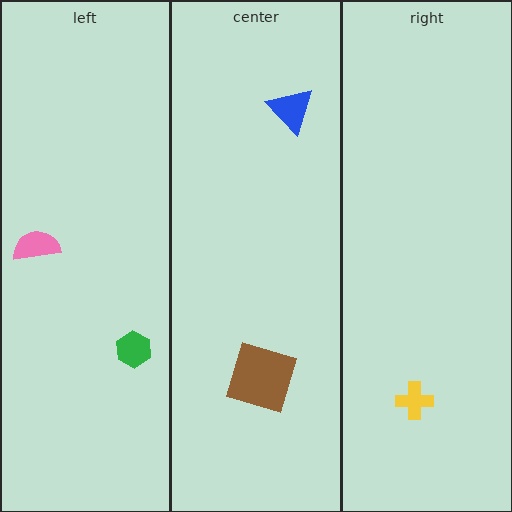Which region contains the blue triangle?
The center region.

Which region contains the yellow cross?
The right region.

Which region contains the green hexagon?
The left region.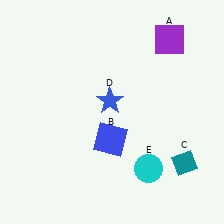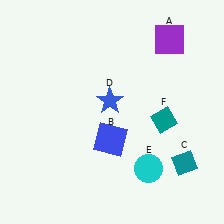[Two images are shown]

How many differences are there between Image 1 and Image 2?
There is 1 difference between the two images.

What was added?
A teal diamond (F) was added in Image 2.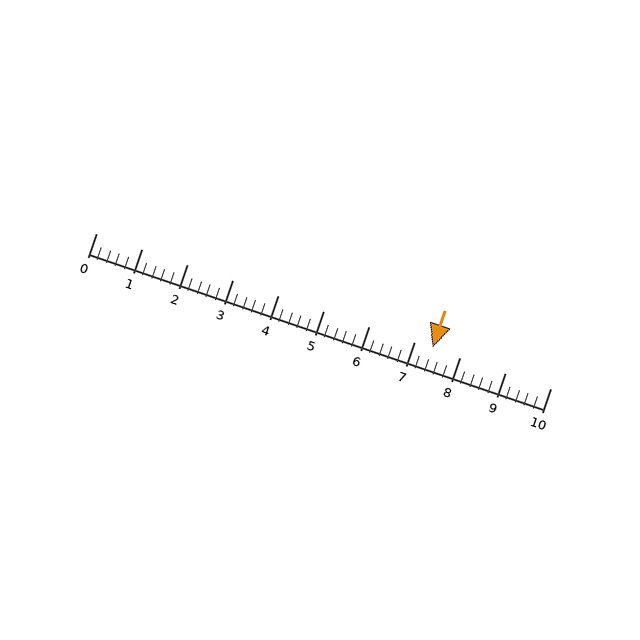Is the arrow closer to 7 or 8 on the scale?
The arrow is closer to 7.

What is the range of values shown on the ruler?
The ruler shows values from 0 to 10.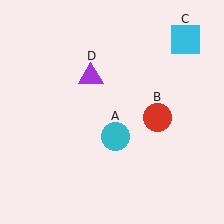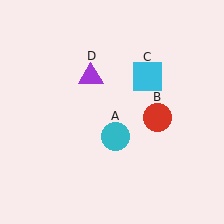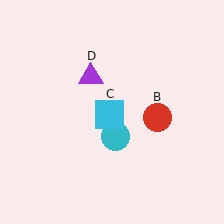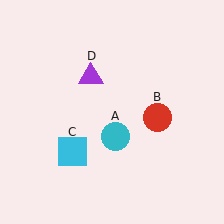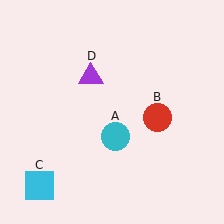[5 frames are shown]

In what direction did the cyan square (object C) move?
The cyan square (object C) moved down and to the left.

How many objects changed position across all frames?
1 object changed position: cyan square (object C).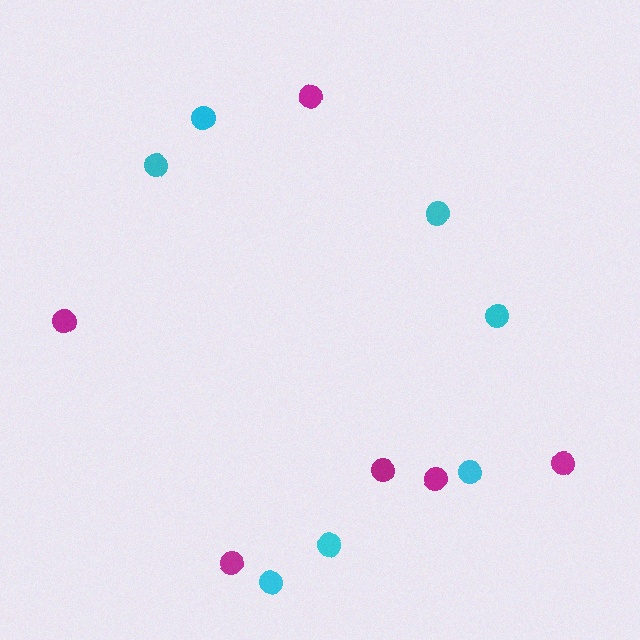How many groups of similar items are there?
There are 2 groups: one group of magenta circles (6) and one group of cyan circles (7).